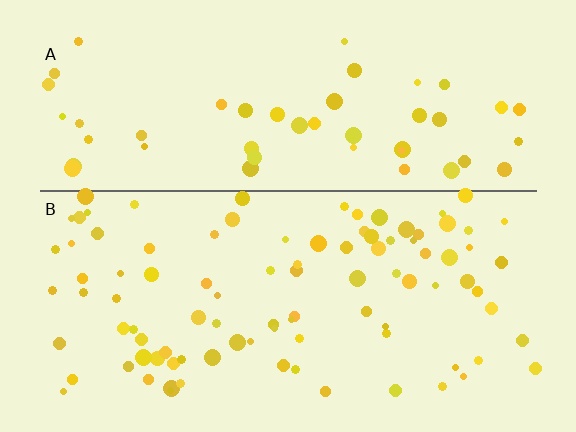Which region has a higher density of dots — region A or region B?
B (the bottom).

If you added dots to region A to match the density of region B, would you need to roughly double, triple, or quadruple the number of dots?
Approximately double.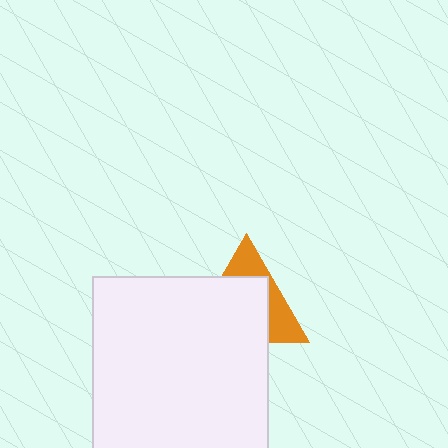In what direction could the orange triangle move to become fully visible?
The orange triangle could move up. That would shift it out from behind the white rectangle entirely.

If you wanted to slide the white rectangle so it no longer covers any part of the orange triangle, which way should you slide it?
Slide it down — that is the most direct way to separate the two shapes.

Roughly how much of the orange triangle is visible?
A small part of it is visible (roughly 36%).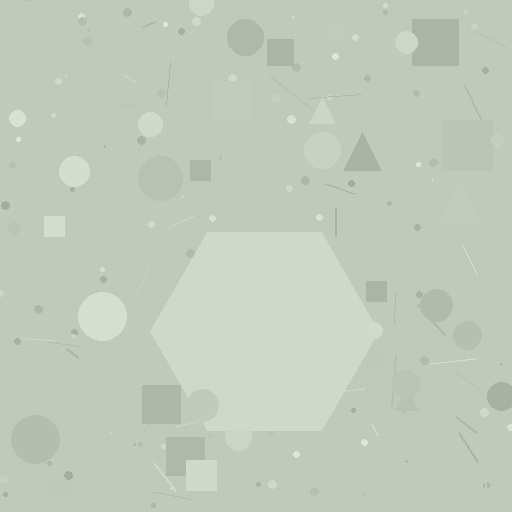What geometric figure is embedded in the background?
A hexagon is embedded in the background.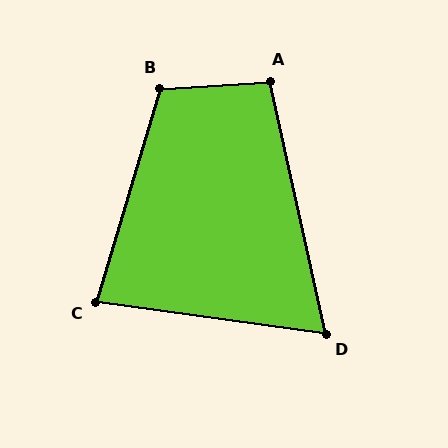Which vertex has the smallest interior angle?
D, at approximately 70 degrees.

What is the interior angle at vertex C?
Approximately 81 degrees (acute).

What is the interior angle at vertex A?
Approximately 99 degrees (obtuse).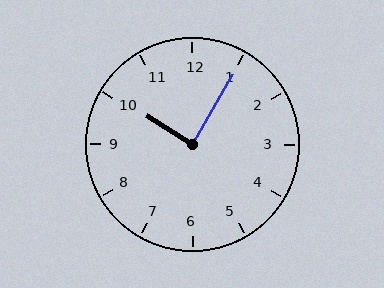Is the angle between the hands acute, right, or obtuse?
It is right.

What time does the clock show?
10:05.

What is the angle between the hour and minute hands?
Approximately 88 degrees.